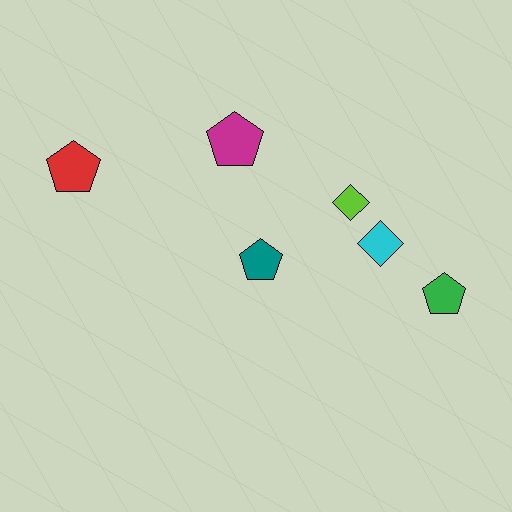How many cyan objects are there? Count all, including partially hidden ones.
There is 1 cyan object.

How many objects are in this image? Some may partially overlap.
There are 6 objects.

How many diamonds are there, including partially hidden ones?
There are 2 diamonds.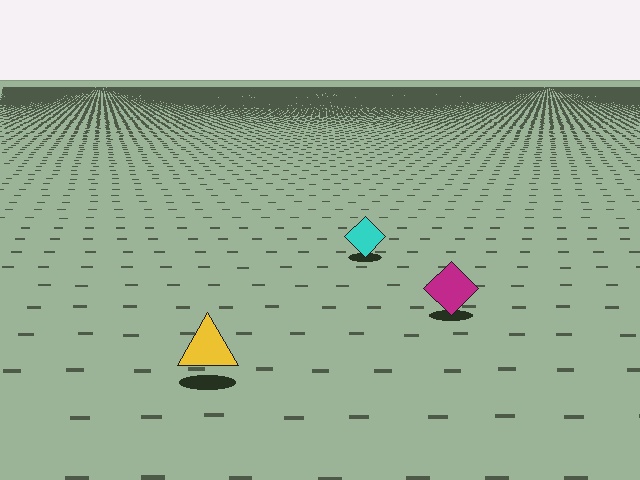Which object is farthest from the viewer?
The cyan diamond is farthest from the viewer. It appears smaller and the ground texture around it is denser.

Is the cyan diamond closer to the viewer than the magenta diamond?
No. The magenta diamond is closer — you can tell from the texture gradient: the ground texture is coarser near it.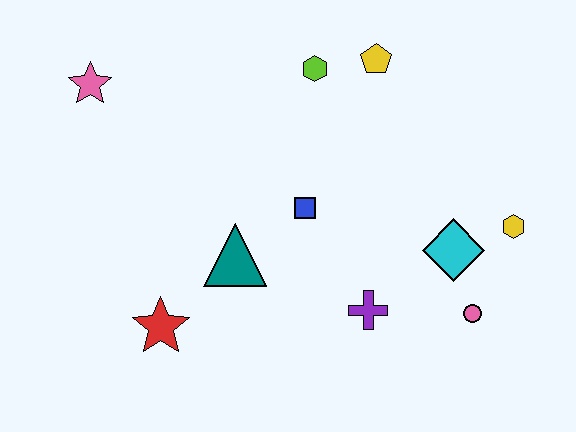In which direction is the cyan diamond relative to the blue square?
The cyan diamond is to the right of the blue square.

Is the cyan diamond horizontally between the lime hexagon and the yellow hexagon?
Yes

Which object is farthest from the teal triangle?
The yellow hexagon is farthest from the teal triangle.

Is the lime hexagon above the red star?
Yes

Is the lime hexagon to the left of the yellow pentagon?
Yes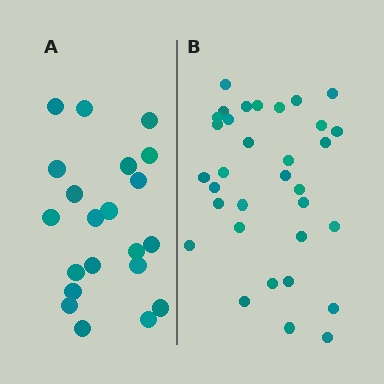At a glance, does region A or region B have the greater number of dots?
Region B (the right region) has more dots.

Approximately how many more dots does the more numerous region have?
Region B has roughly 12 or so more dots than region A.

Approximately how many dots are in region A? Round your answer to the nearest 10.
About 20 dots. (The exact count is 21, which rounds to 20.)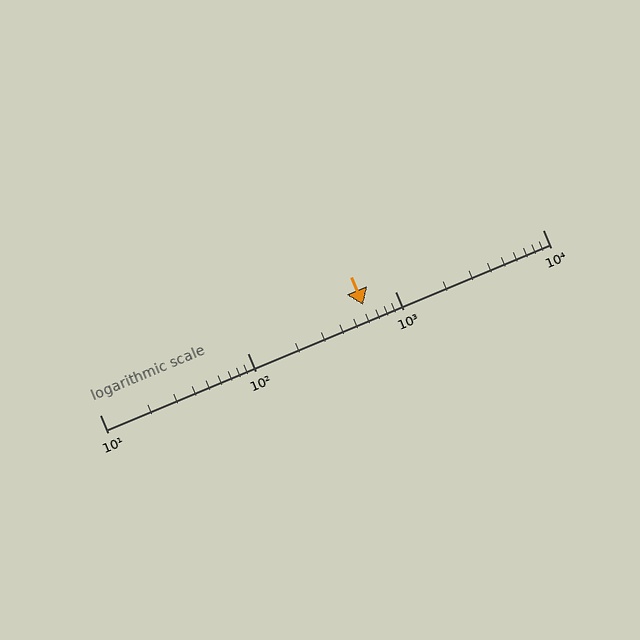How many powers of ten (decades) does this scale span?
The scale spans 3 decades, from 10 to 10000.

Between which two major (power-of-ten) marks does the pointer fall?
The pointer is between 100 and 1000.